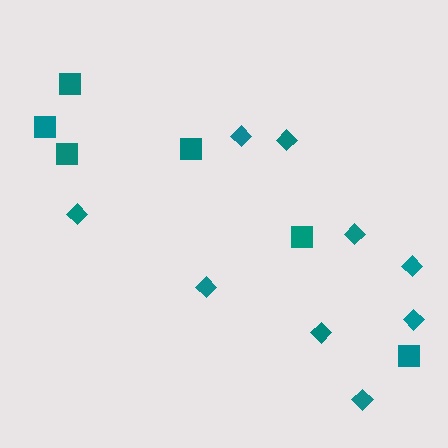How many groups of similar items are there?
There are 2 groups: one group of squares (6) and one group of diamonds (9).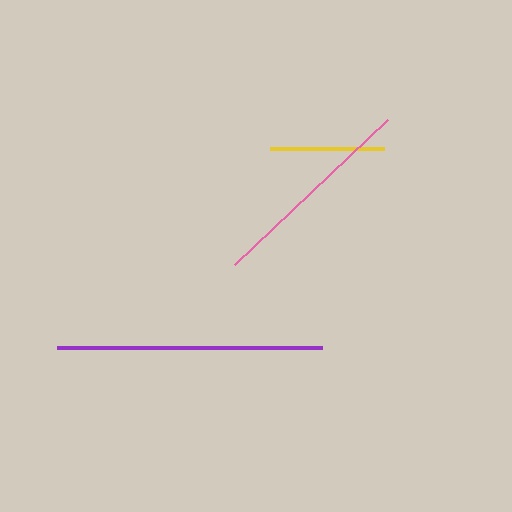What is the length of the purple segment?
The purple segment is approximately 265 pixels long.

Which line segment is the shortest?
The yellow line is the shortest at approximately 114 pixels.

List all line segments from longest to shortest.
From longest to shortest: purple, pink, yellow.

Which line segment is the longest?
The purple line is the longest at approximately 265 pixels.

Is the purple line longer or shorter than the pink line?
The purple line is longer than the pink line.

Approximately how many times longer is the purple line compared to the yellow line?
The purple line is approximately 2.3 times the length of the yellow line.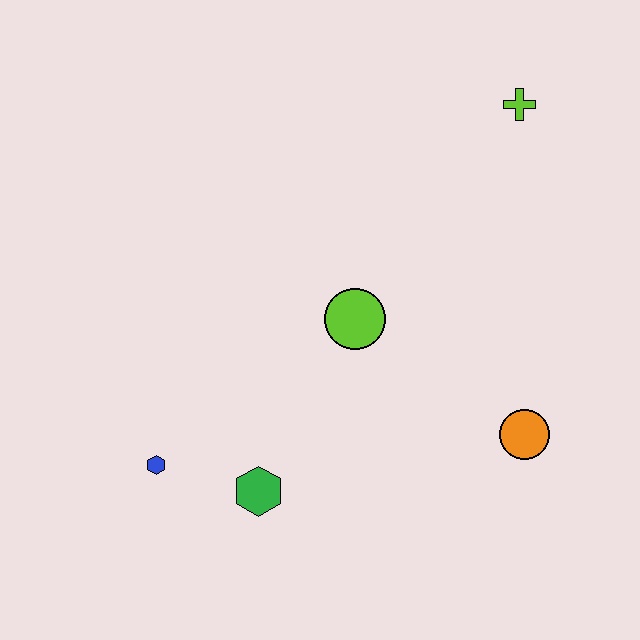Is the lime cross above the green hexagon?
Yes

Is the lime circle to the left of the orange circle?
Yes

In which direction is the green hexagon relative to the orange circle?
The green hexagon is to the left of the orange circle.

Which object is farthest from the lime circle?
The lime cross is farthest from the lime circle.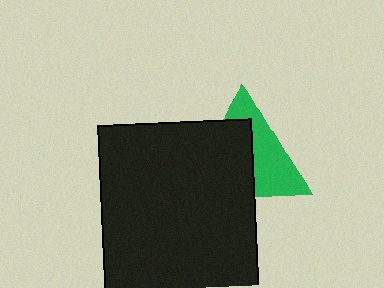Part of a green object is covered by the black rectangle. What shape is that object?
It is a triangle.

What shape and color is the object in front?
The object in front is a black rectangle.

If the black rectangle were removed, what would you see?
You would see the complete green triangle.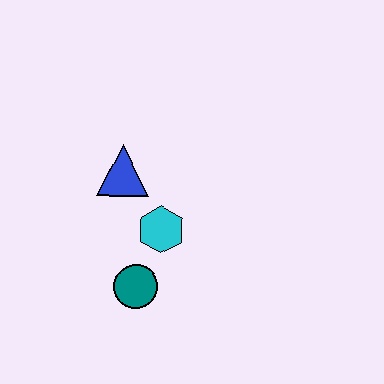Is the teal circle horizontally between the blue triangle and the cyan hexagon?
Yes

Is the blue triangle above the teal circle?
Yes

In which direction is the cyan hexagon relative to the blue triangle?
The cyan hexagon is below the blue triangle.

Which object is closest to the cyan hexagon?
The teal circle is closest to the cyan hexagon.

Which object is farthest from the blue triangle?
The teal circle is farthest from the blue triangle.